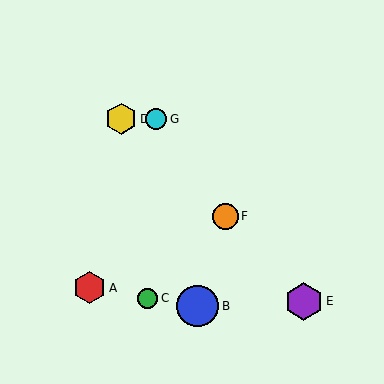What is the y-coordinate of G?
Object G is at y≈119.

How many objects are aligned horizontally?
2 objects (D, G) are aligned horizontally.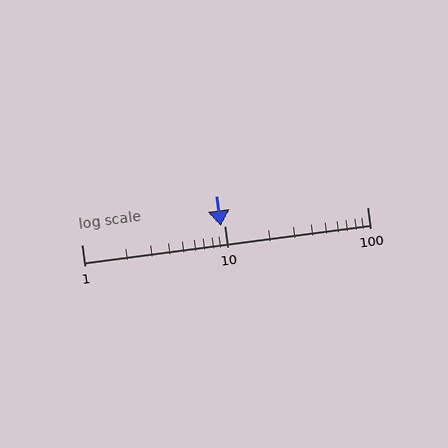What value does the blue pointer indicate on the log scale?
The pointer indicates approximately 9.5.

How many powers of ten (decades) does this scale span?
The scale spans 2 decades, from 1 to 100.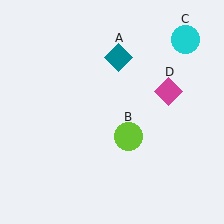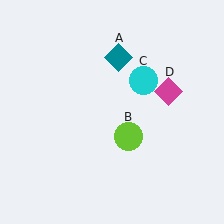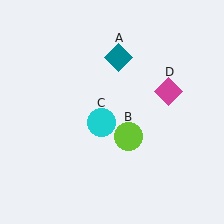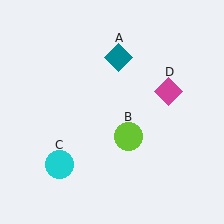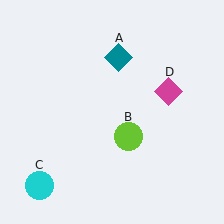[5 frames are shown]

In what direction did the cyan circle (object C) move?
The cyan circle (object C) moved down and to the left.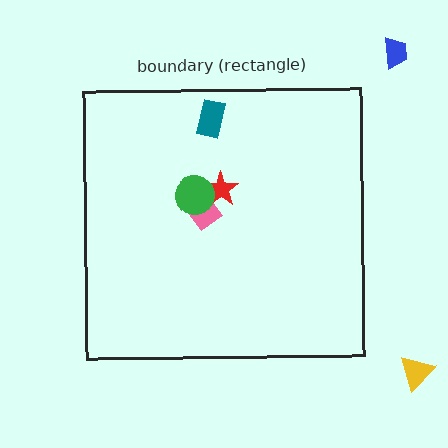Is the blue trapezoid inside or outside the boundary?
Outside.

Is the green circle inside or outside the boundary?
Inside.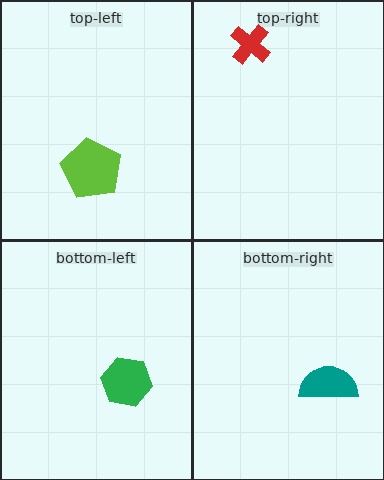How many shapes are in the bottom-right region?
1.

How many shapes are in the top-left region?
1.